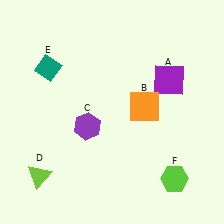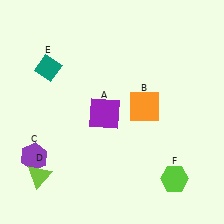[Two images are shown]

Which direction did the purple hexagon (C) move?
The purple hexagon (C) moved left.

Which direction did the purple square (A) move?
The purple square (A) moved left.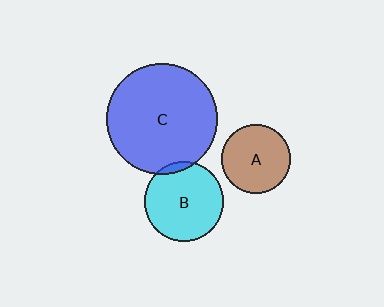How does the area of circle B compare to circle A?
Approximately 1.3 times.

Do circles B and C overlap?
Yes.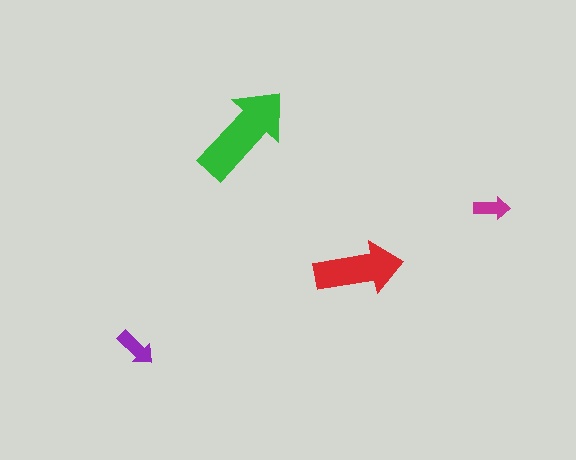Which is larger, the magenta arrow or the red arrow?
The red one.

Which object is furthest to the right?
The magenta arrow is rightmost.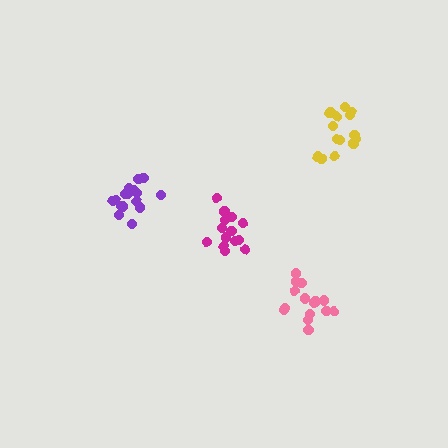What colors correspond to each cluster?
The clusters are colored: magenta, pink, purple, yellow.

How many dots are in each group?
Group 1: 14 dots, Group 2: 15 dots, Group 3: 18 dots, Group 4: 14 dots (61 total).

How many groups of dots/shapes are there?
There are 4 groups.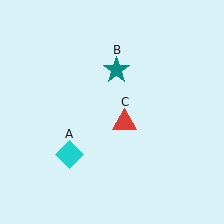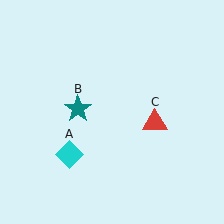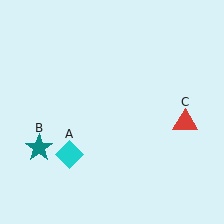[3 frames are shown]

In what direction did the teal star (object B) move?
The teal star (object B) moved down and to the left.